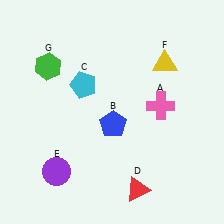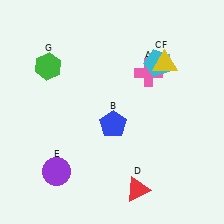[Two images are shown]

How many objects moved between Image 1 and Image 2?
2 objects moved between the two images.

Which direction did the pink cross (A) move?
The pink cross (A) moved up.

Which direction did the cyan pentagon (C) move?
The cyan pentagon (C) moved right.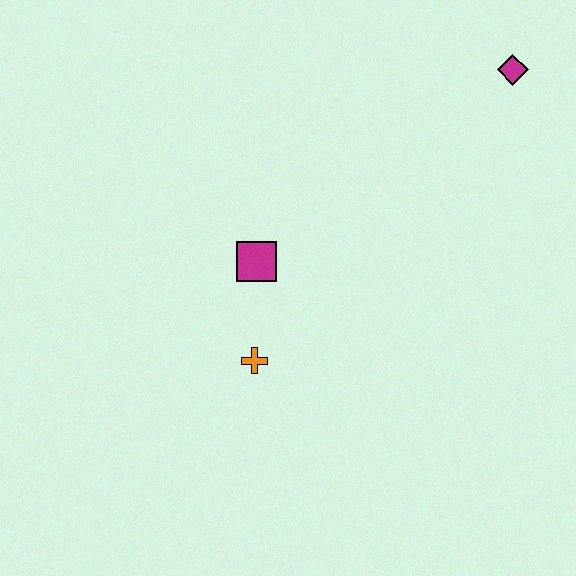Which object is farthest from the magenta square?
The magenta diamond is farthest from the magenta square.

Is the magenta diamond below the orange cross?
No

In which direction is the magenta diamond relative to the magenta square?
The magenta diamond is to the right of the magenta square.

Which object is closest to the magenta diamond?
The magenta square is closest to the magenta diamond.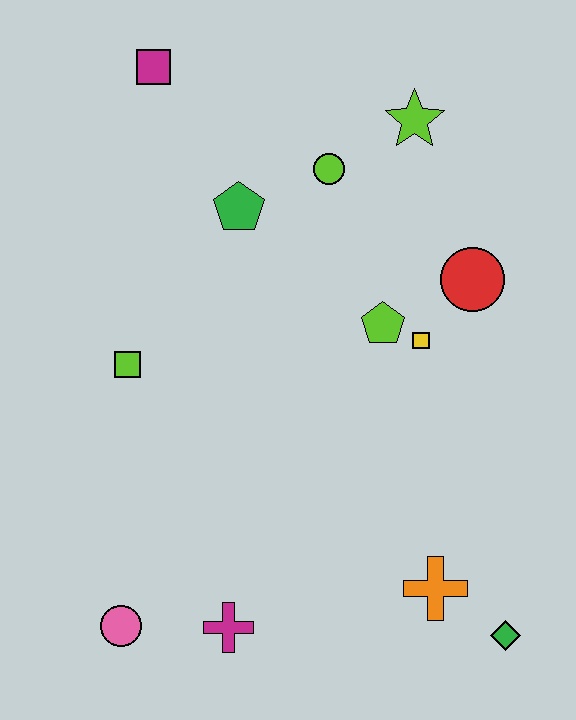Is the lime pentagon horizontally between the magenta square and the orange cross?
Yes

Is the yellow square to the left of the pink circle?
No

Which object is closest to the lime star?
The lime circle is closest to the lime star.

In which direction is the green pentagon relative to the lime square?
The green pentagon is above the lime square.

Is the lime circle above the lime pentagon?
Yes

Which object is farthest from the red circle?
The pink circle is farthest from the red circle.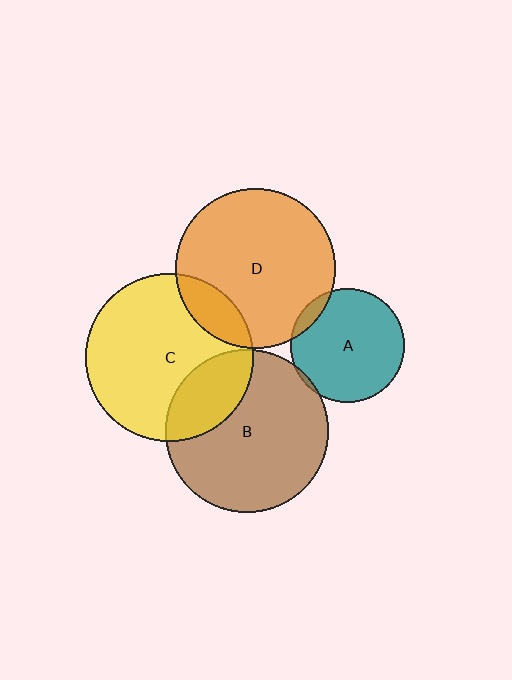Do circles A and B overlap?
Yes.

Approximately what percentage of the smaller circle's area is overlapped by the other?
Approximately 5%.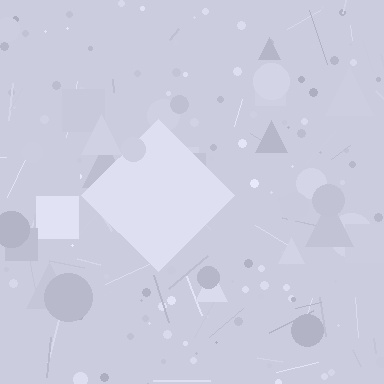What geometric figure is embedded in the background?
A diamond is embedded in the background.